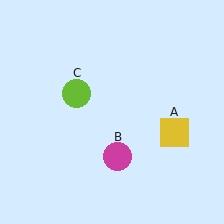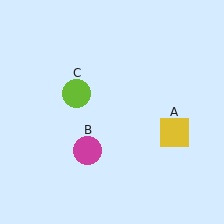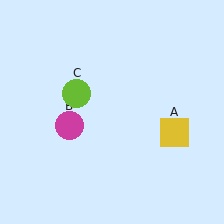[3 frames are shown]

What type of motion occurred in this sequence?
The magenta circle (object B) rotated clockwise around the center of the scene.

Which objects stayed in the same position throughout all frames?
Yellow square (object A) and lime circle (object C) remained stationary.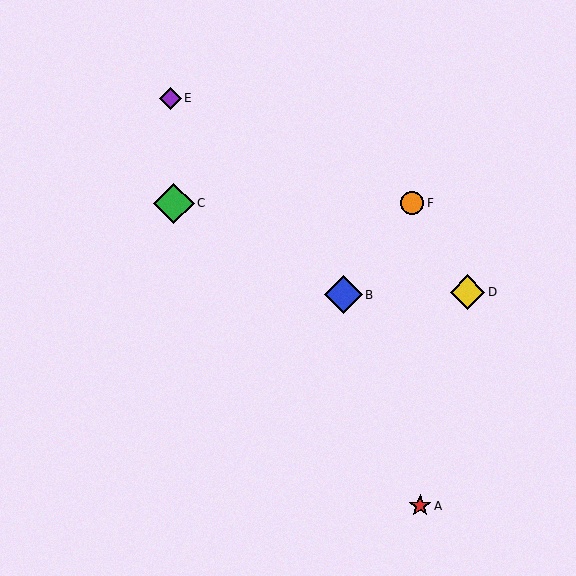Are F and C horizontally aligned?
Yes, both are at y≈203.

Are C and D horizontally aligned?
No, C is at y≈203 and D is at y≈292.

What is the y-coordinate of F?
Object F is at y≈203.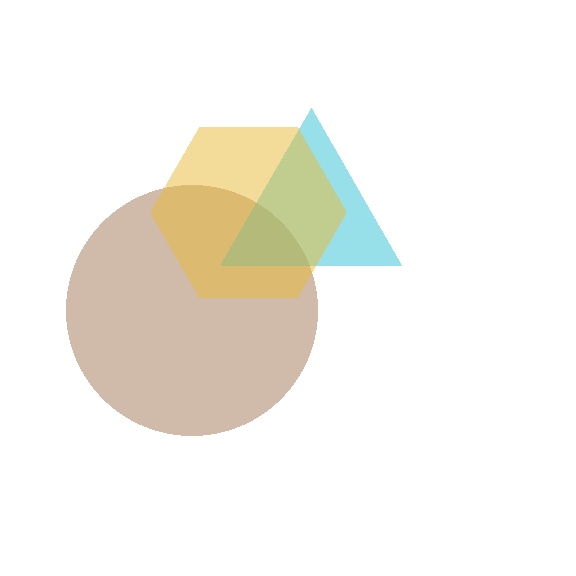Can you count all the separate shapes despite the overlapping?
Yes, there are 3 separate shapes.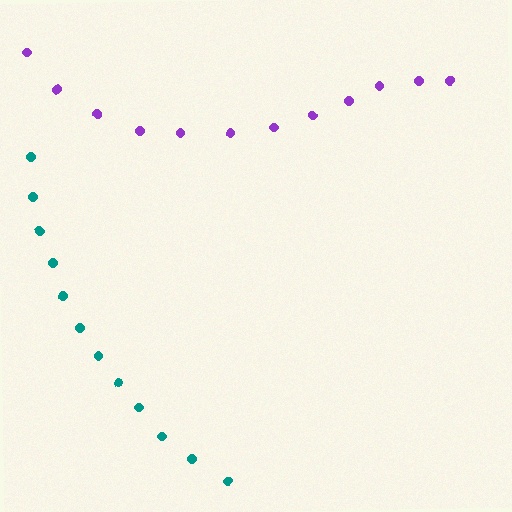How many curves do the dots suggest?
There are 2 distinct paths.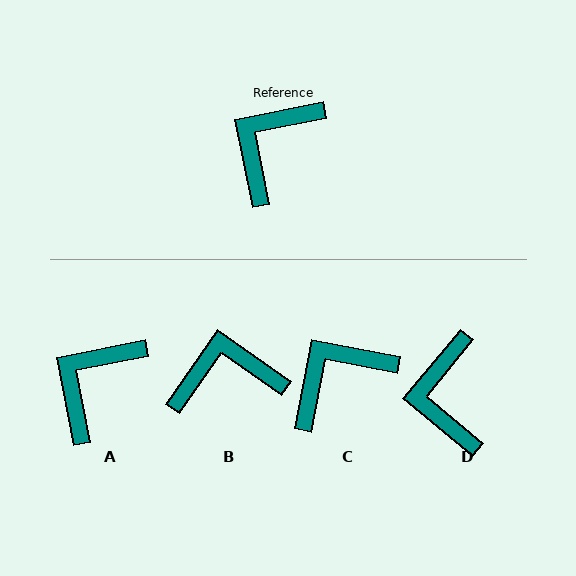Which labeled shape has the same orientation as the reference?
A.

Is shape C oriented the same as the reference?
No, it is off by about 22 degrees.